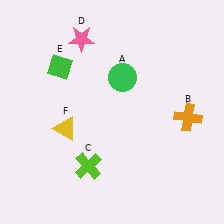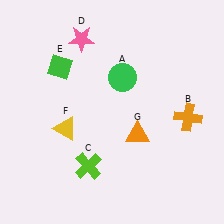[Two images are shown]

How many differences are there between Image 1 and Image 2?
There is 1 difference between the two images.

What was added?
An orange triangle (G) was added in Image 2.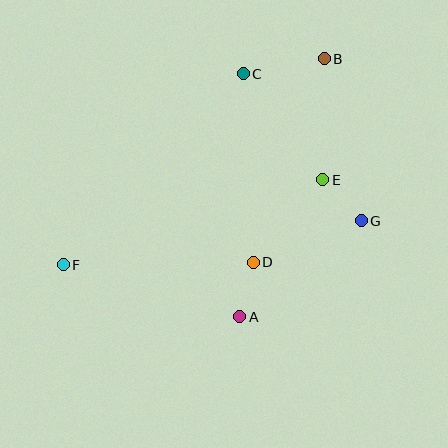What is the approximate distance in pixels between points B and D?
The distance between B and D is approximately 215 pixels.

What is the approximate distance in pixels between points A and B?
The distance between A and B is approximately 271 pixels.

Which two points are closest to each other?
Points A and D are closest to each other.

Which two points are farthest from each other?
Points B and F are farthest from each other.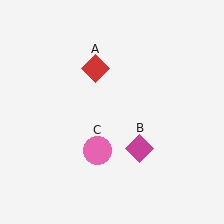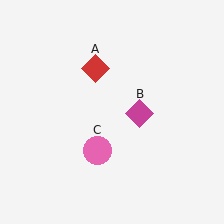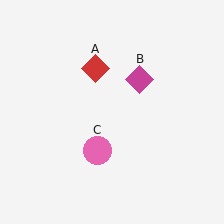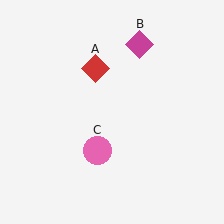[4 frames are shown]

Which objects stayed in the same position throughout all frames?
Red diamond (object A) and pink circle (object C) remained stationary.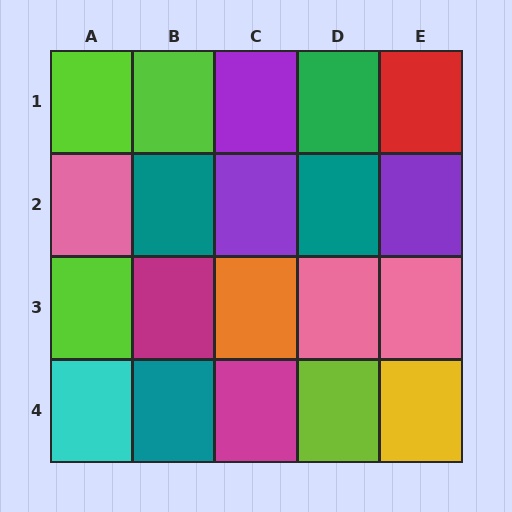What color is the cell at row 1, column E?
Red.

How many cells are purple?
3 cells are purple.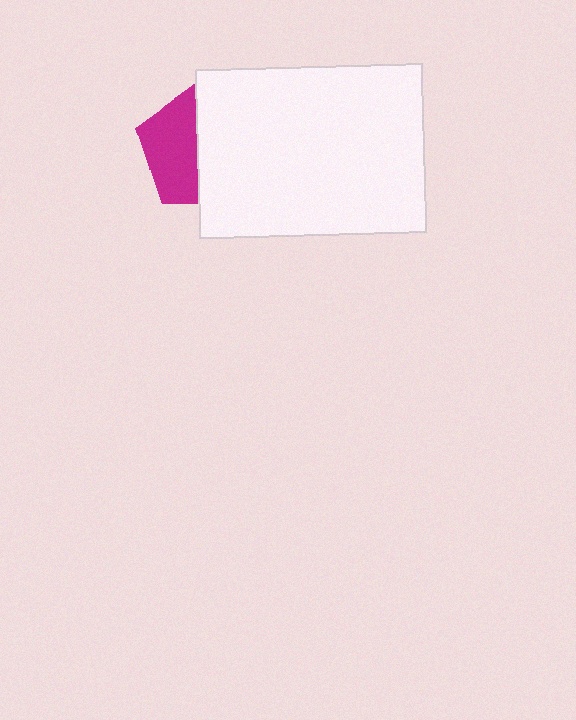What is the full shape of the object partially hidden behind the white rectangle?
The partially hidden object is a magenta pentagon.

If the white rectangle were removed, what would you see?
You would see the complete magenta pentagon.